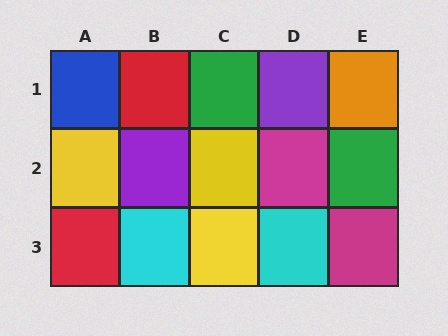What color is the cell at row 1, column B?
Red.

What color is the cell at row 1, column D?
Purple.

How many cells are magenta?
2 cells are magenta.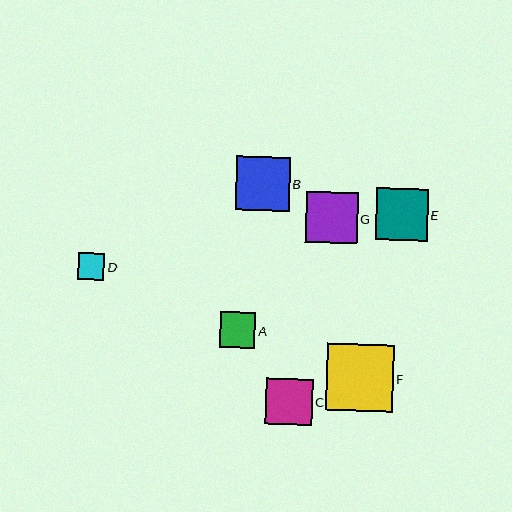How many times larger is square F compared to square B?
Square F is approximately 1.2 times the size of square B.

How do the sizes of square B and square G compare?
Square B and square G are approximately the same size.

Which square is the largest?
Square F is the largest with a size of approximately 66 pixels.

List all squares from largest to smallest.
From largest to smallest: F, B, E, G, C, A, D.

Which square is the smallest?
Square D is the smallest with a size of approximately 27 pixels.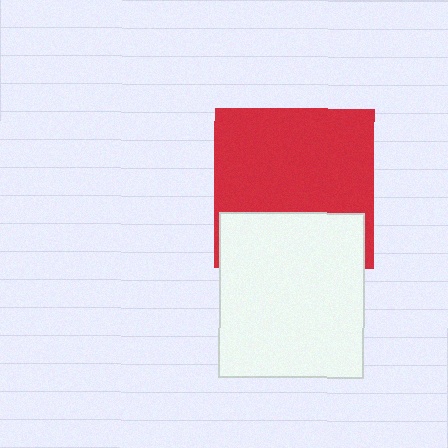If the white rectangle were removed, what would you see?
You would see the complete red square.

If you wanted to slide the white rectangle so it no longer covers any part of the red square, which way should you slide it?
Slide it down — that is the most direct way to separate the two shapes.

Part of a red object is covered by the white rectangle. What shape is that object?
It is a square.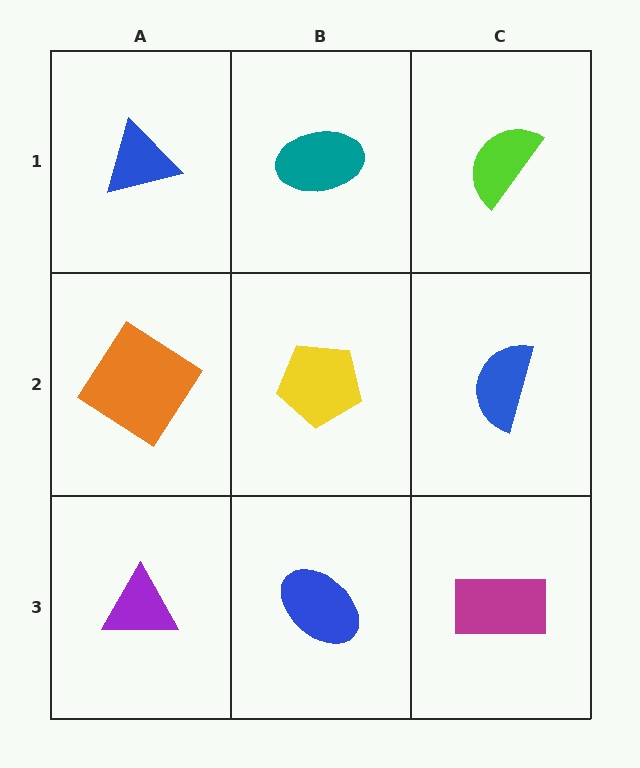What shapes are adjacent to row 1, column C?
A blue semicircle (row 2, column C), a teal ellipse (row 1, column B).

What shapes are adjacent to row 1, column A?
An orange diamond (row 2, column A), a teal ellipse (row 1, column B).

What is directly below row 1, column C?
A blue semicircle.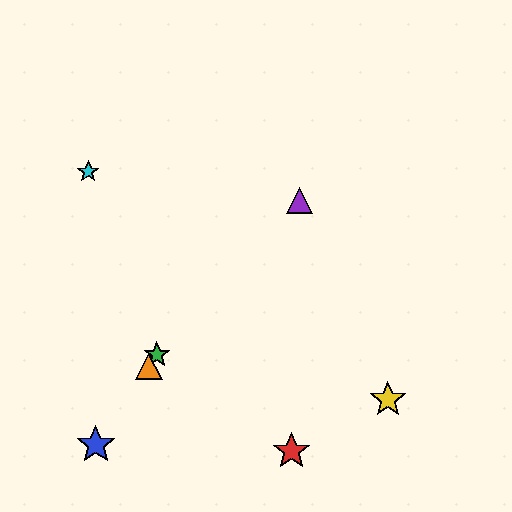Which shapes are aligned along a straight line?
The blue star, the green star, the orange triangle are aligned along a straight line.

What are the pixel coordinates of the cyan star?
The cyan star is at (88, 172).